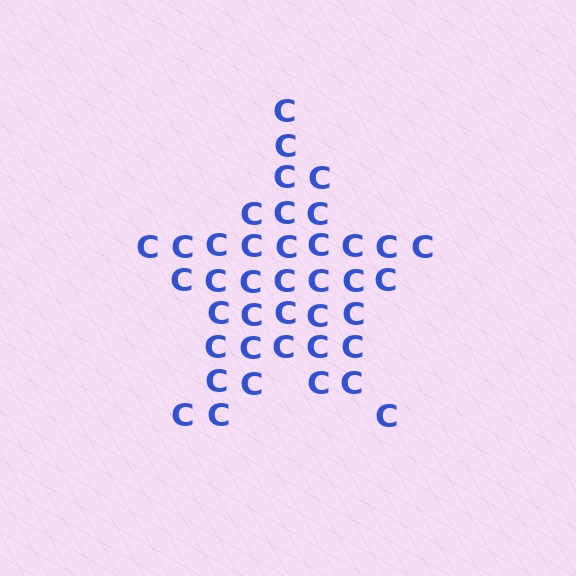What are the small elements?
The small elements are letter C's.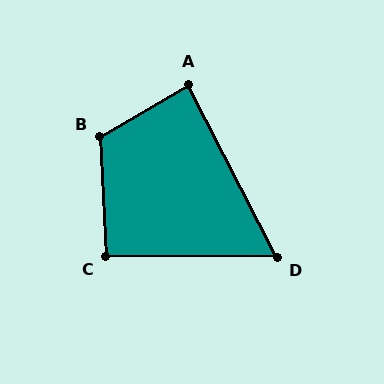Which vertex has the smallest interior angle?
D, at approximately 62 degrees.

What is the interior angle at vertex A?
Approximately 87 degrees (approximately right).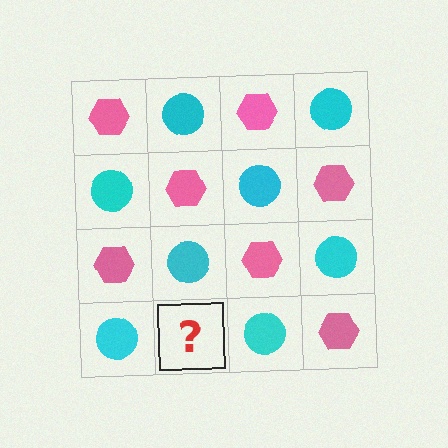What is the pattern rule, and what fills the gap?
The rule is that it alternates pink hexagon and cyan circle in a checkerboard pattern. The gap should be filled with a pink hexagon.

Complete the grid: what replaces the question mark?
The question mark should be replaced with a pink hexagon.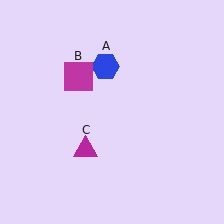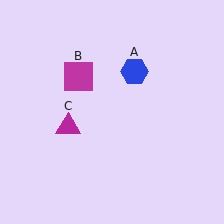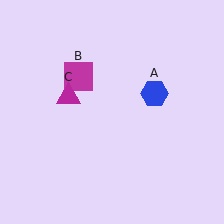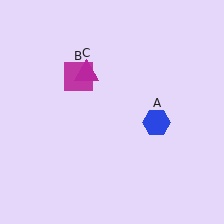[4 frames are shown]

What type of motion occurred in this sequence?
The blue hexagon (object A), magenta triangle (object C) rotated clockwise around the center of the scene.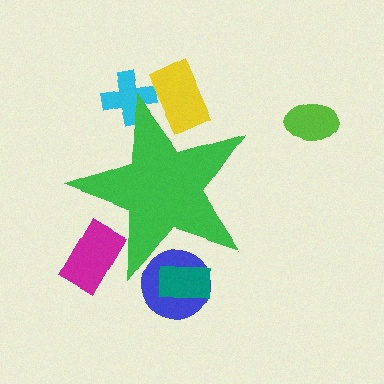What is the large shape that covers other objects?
A green star.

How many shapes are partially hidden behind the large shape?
5 shapes are partially hidden.